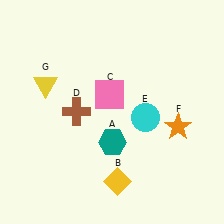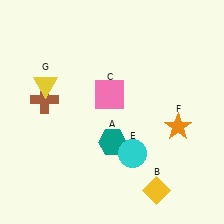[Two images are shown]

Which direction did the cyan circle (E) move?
The cyan circle (E) moved down.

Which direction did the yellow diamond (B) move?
The yellow diamond (B) moved right.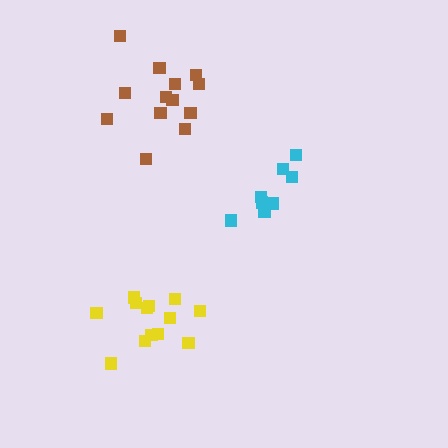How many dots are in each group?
Group 1: 13 dots, Group 2: 8 dots, Group 3: 13 dots (34 total).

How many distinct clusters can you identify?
There are 3 distinct clusters.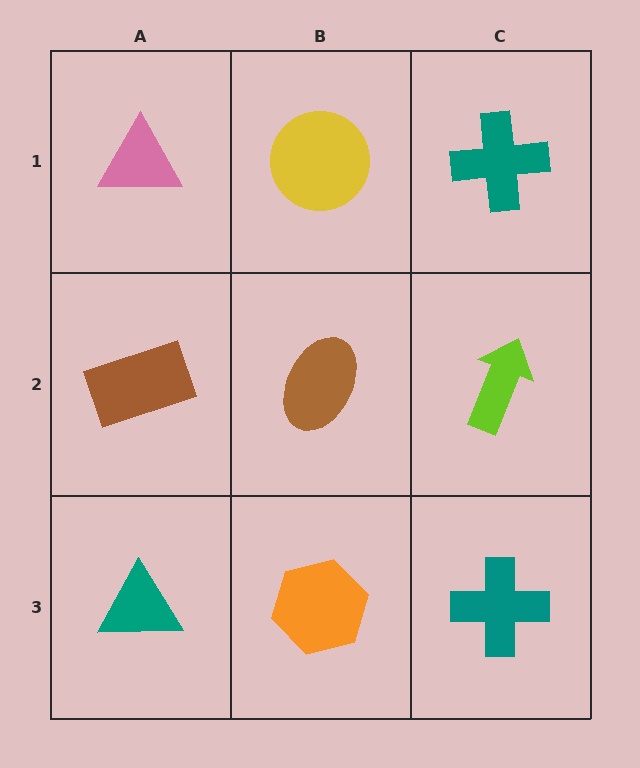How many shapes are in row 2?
3 shapes.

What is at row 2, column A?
A brown rectangle.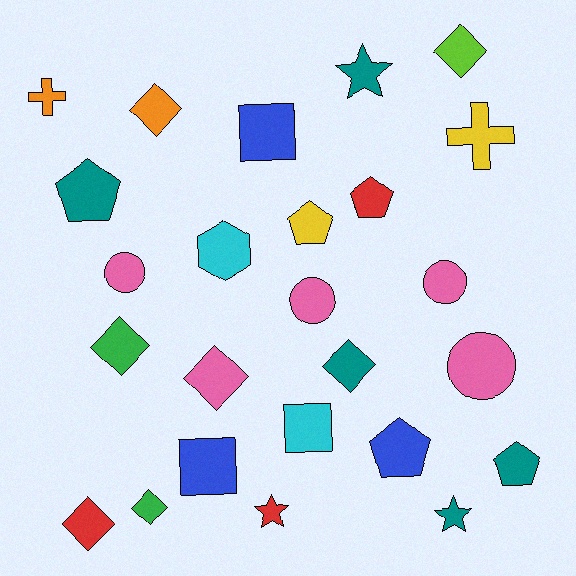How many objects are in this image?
There are 25 objects.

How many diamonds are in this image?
There are 7 diamonds.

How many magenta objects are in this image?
There are no magenta objects.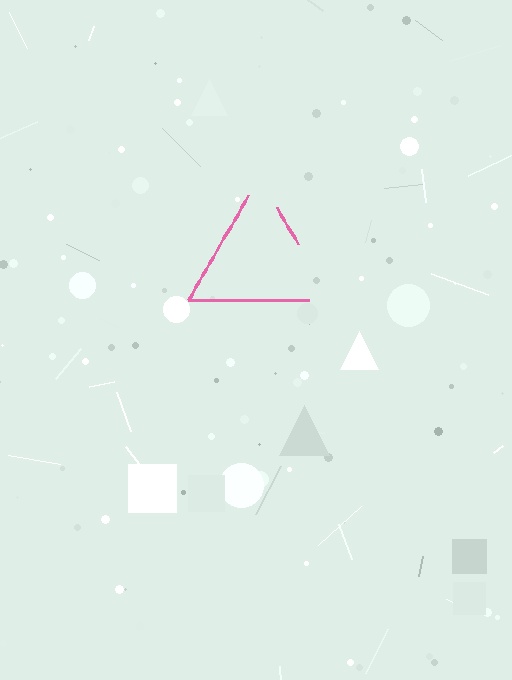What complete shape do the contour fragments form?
The contour fragments form a triangle.